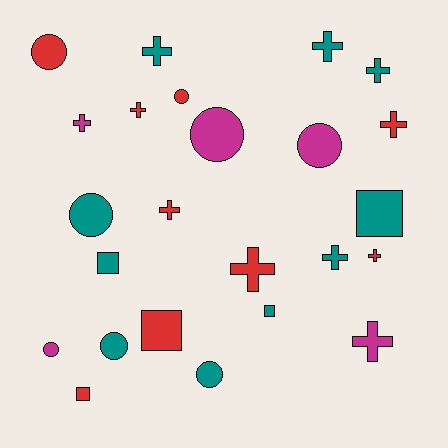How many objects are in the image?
There are 24 objects.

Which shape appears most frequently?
Cross, with 11 objects.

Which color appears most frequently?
Teal, with 10 objects.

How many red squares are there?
There are 2 red squares.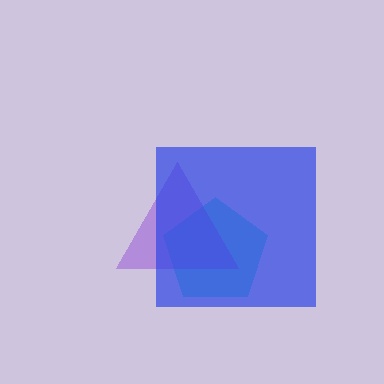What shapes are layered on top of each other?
The layered shapes are: a cyan pentagon, a purple triangle, a blue square.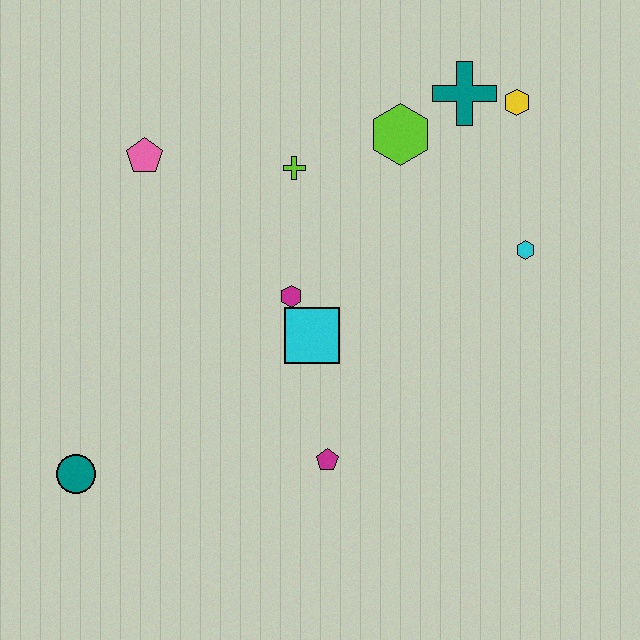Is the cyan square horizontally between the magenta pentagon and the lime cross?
Yes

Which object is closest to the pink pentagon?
The lime cross is closest to the pink pentagon.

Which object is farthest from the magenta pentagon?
The yellow hexagon is farthest from the magenta pentagon.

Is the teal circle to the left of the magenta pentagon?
Yes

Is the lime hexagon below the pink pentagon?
No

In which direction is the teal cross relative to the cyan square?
The teal cross is above the cyan square.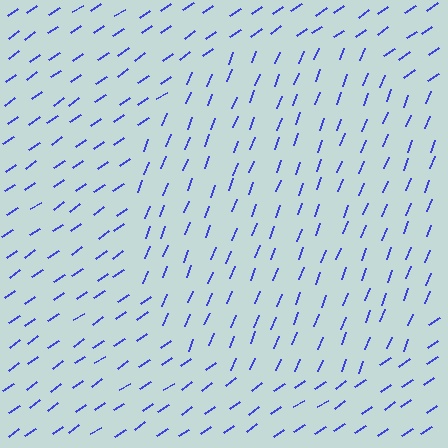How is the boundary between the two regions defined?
The boundary is defined purely by a change in line orientation (approximately 34 degrees difference). All lines are the same color and thickness.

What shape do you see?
I see a circle.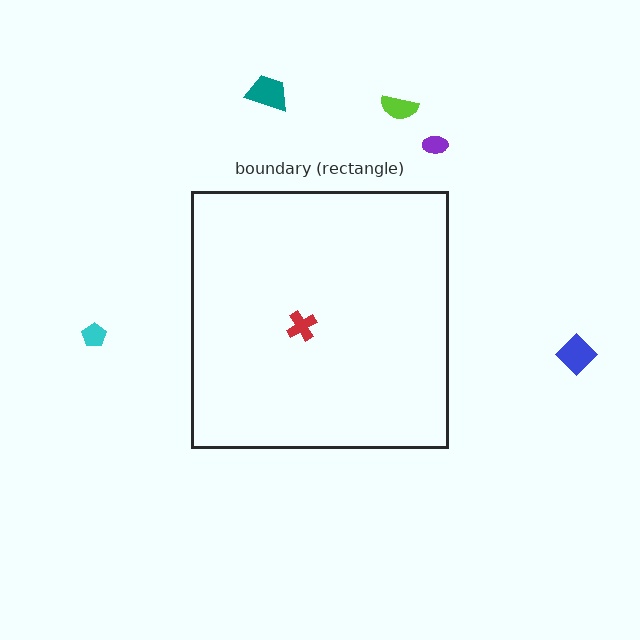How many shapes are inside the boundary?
1 inside, 5 outside.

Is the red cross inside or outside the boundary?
Inside.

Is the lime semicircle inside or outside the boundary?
Outside.